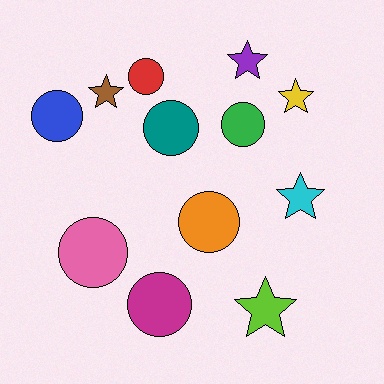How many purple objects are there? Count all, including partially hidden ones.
There is 1 purple object.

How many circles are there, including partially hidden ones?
There are 7 circles.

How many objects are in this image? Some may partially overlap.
There are 12 objects.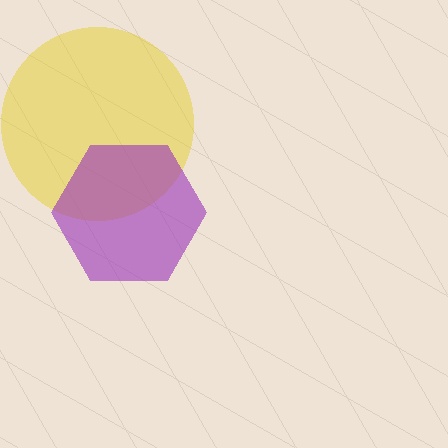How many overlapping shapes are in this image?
There are 2 overlapping shapes in the image.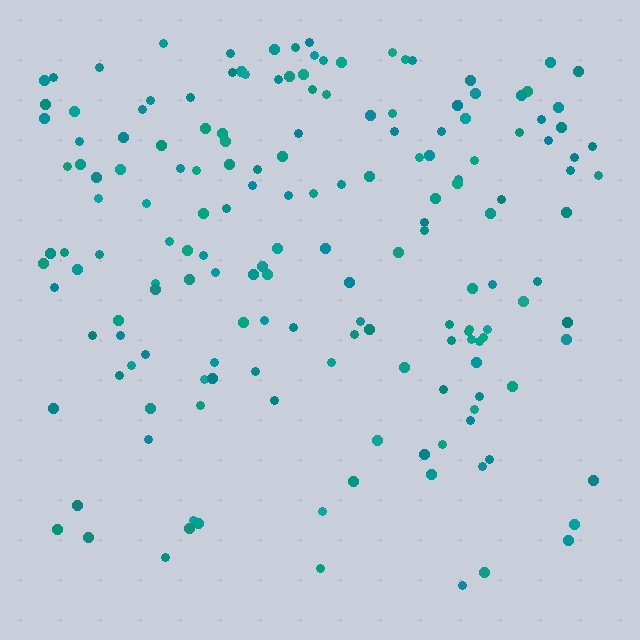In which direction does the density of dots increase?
From bottom to top, with the top side densest.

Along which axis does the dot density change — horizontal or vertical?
Vertical.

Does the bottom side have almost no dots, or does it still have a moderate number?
Still a moderate number, just noticeably fewer than the top.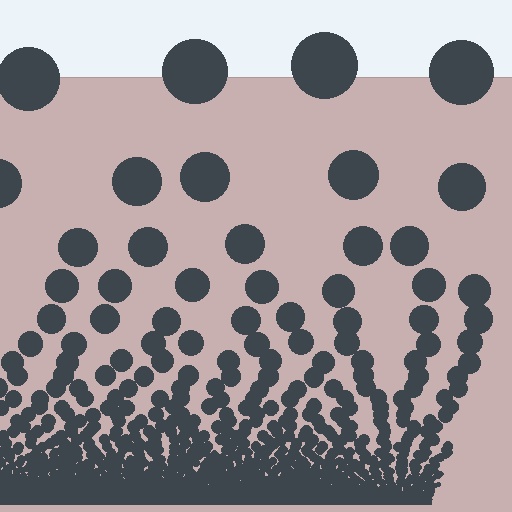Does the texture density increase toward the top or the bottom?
Density increases toward the bottom.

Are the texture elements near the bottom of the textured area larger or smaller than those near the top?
Smaller. The gradient is inverted — elements near the bottom are smaller and denser.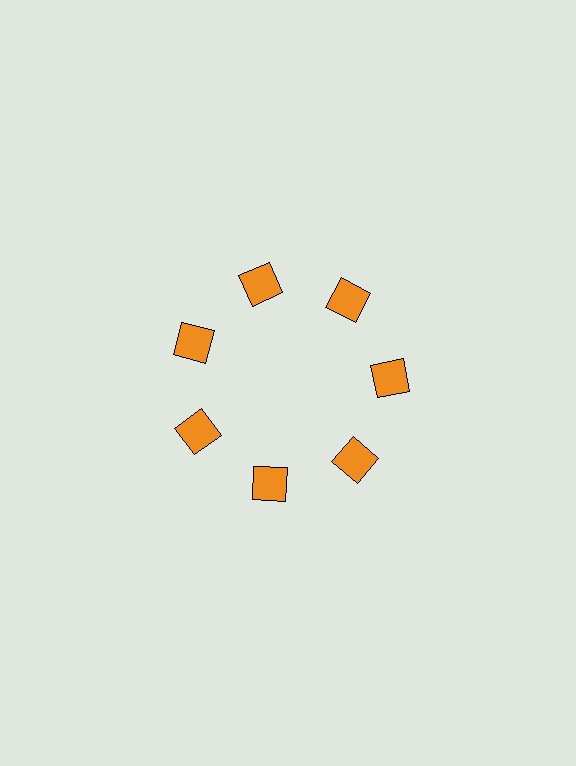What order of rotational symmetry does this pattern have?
This pattern has 7-fold rotational symmetry.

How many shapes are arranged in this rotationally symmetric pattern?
There are 7 shapes, arranged in 7 groups of 1.